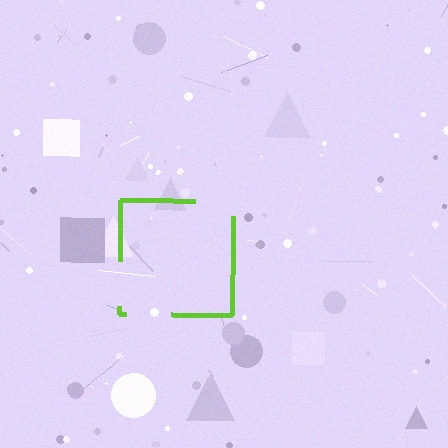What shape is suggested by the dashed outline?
The dashed outline suggests a square.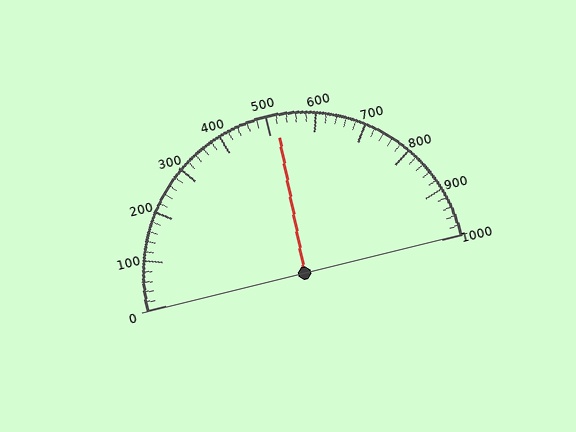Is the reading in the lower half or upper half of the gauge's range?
The reading is in the upper half of the range (0 to 1000).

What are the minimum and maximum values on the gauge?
The gauge ranges from 0 to 1000.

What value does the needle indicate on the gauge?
The needle indicates approximately 520.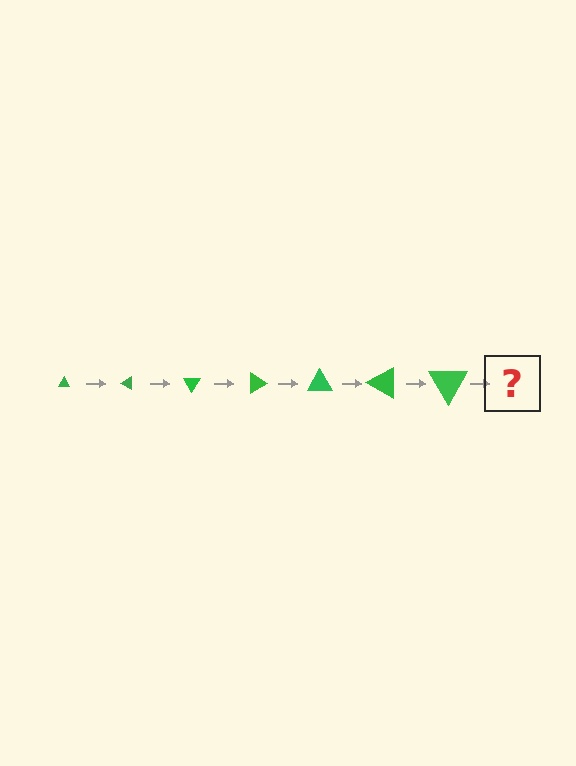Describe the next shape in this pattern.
It should be a triangle, larger than the previous one and rotated 210 degrees from the start.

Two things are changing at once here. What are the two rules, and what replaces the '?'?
The two rules are that the triangle grows larger each step and it rotates 30 degrees each step. The '?' should be a triangle, larger than the previous one and rotated 210 degrees from the start.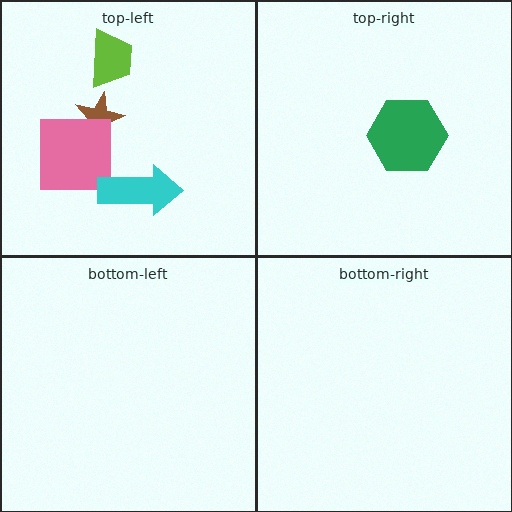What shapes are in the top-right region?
The green hexagon.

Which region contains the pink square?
The top-left region.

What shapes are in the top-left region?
The brown star, the lime trapezoid, the pink square, the cyan arrow.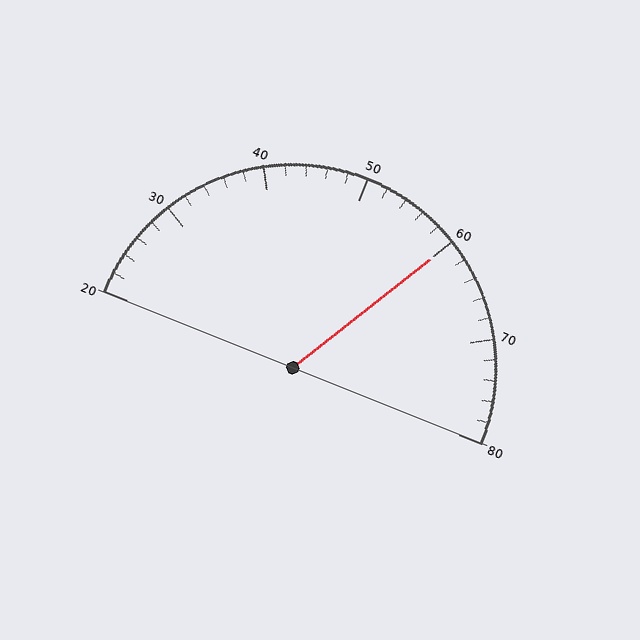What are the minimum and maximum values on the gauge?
The gauge ranges from 20 to 80.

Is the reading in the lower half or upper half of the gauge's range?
The reading is in the upper half of the range (20 to 80).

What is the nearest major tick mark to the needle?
The nearest major tick mark is 60.